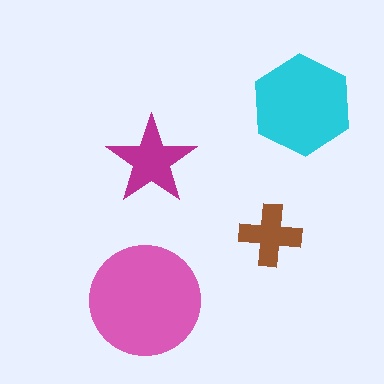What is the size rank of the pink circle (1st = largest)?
1st.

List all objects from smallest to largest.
The brown cross, the magenta star, the cyan hexagon, the pink circle.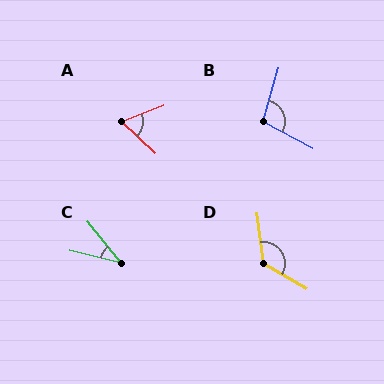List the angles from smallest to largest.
C (37°), A (65°), B (103°), D (127°).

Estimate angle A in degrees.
Approximately 65 degrees.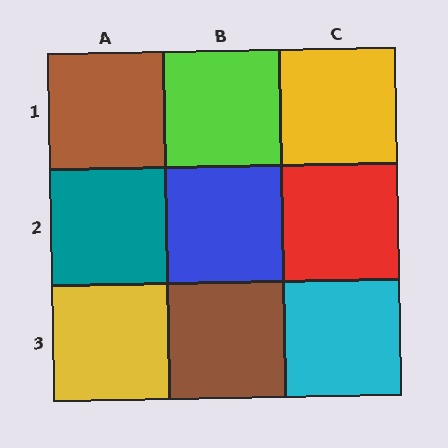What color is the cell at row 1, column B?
Lime.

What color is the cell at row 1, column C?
Yellow.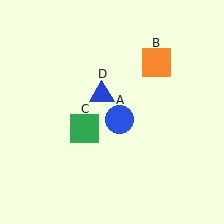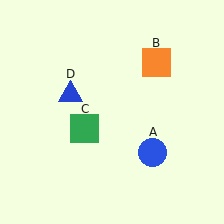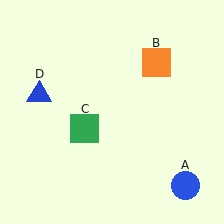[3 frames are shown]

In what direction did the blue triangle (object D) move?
The blue triangle (object D) moved left.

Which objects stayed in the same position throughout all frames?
Orange square (object B) and green square (object C) remained stationary.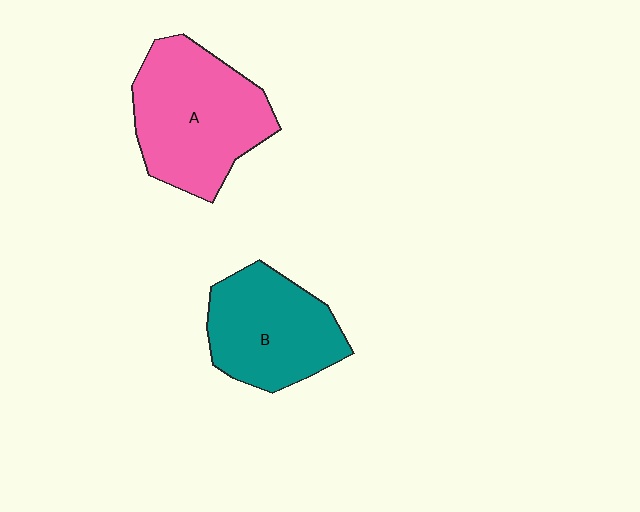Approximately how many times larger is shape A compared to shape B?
Approximately 1.2 times.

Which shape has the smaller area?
Shape B (teal).